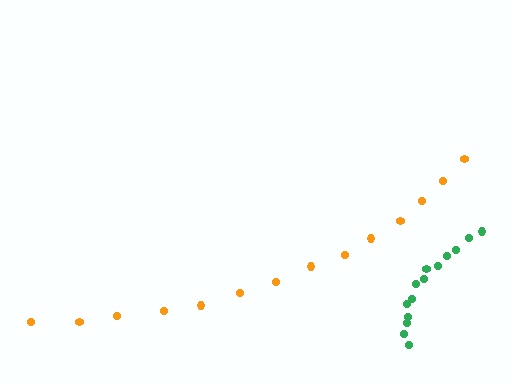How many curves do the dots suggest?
There are 2 distinct paths.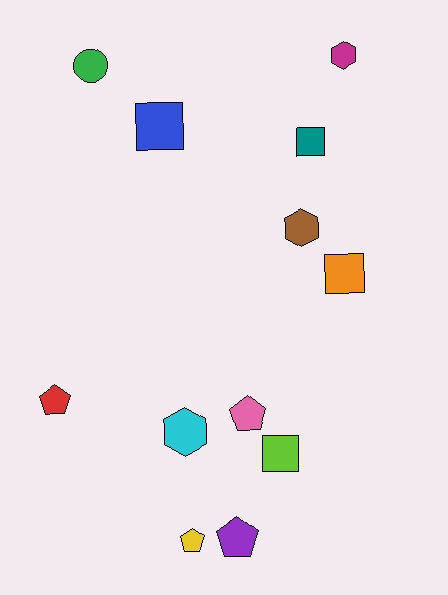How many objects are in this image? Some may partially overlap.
There are 12 objects.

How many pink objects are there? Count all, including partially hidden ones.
There is 1 pink object.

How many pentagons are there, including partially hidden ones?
There are 4 pentagons.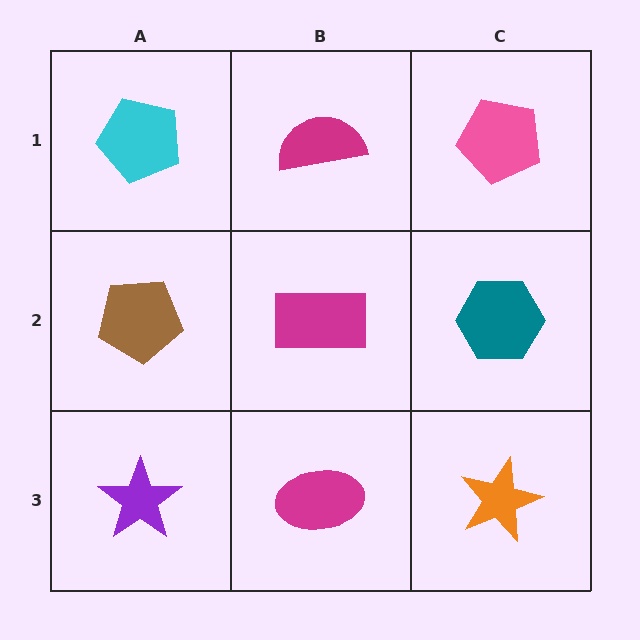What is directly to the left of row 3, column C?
A magenta ellipse.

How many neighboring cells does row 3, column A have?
2.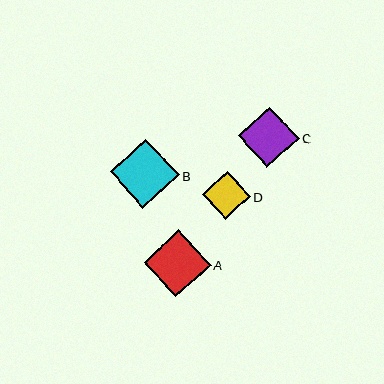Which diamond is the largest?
Diamond B is the largest with a size of approximately 69 pixels.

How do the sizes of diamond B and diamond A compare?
Diamond B and diamond A are approximately the same size.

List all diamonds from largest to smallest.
From largest to smallest: B, A, C, D.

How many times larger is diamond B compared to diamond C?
Diamond B is approximately 1.1 times the size of diamond C.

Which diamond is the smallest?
Diamond D is the smallest with a size of approximately 48 pixels.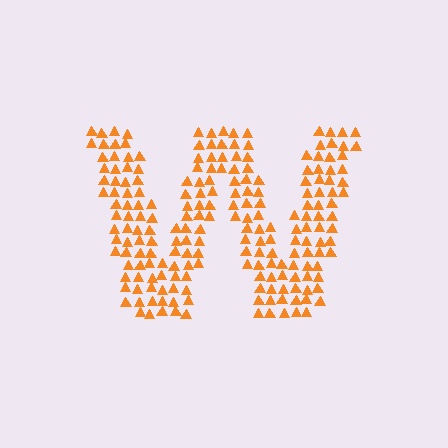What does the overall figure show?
The overall figure shows the letter W.